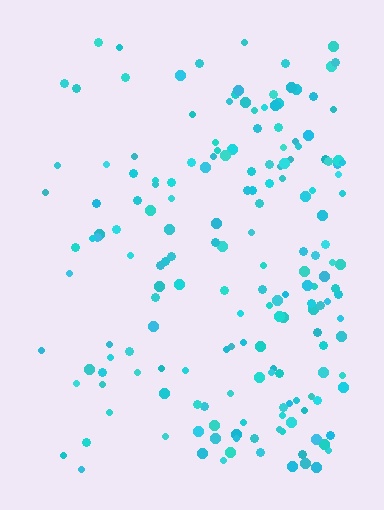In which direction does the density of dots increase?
From left to right, with the right side densest.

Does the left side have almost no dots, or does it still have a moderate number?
Still a moderate number, just noticeably fewer than the right.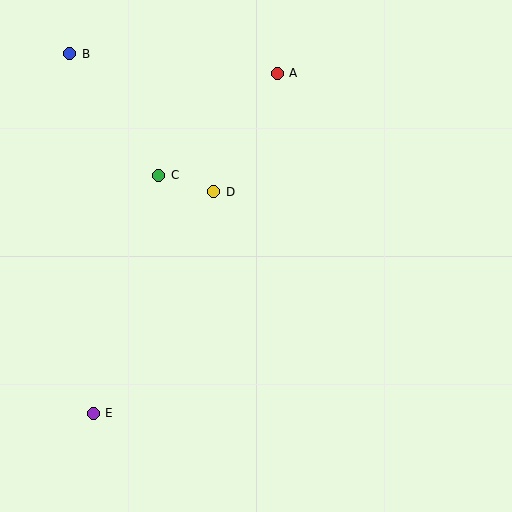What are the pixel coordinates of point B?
Point B is at (70, 54).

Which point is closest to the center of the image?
Point D at (214, 192) is closest to the center.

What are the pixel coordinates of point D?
Point D is at (214, 192).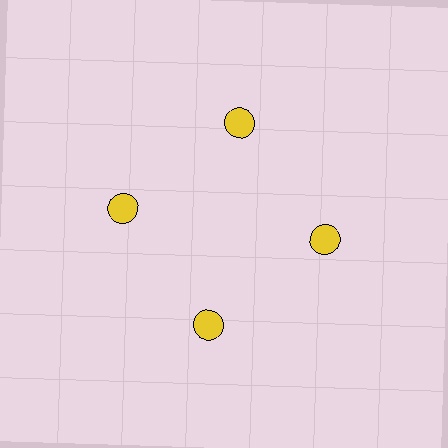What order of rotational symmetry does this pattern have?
This pattern has 4-fold rotational symmetry.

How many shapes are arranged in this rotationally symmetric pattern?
There are 4 shapes, arranged in 4 groups of 1.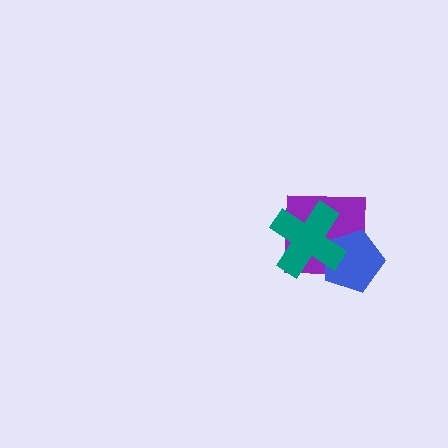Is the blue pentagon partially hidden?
Yes, it is partially covered by another shape.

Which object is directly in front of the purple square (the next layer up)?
The blue pentagon is directly in front of the purple square.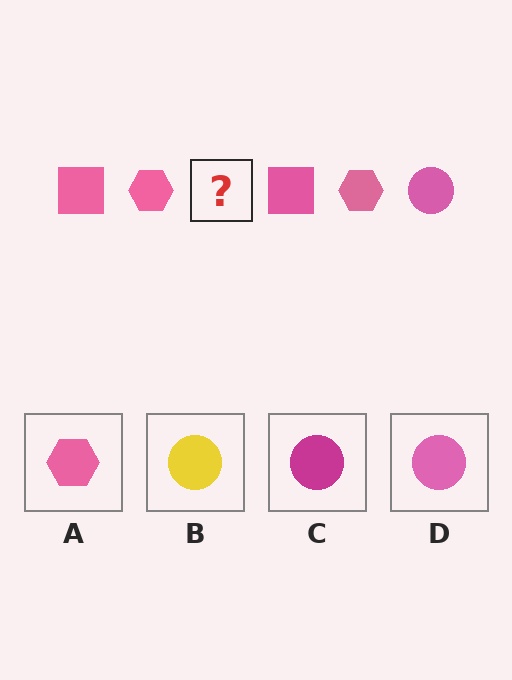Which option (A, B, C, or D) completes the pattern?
D.